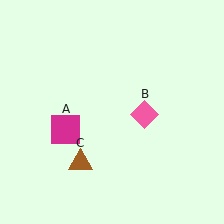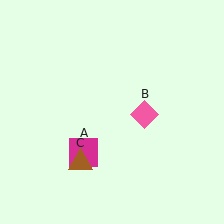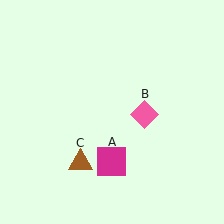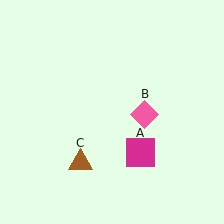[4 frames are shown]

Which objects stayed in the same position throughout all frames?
Pink diamond (object B) and brown triangle (object C) remained stationary.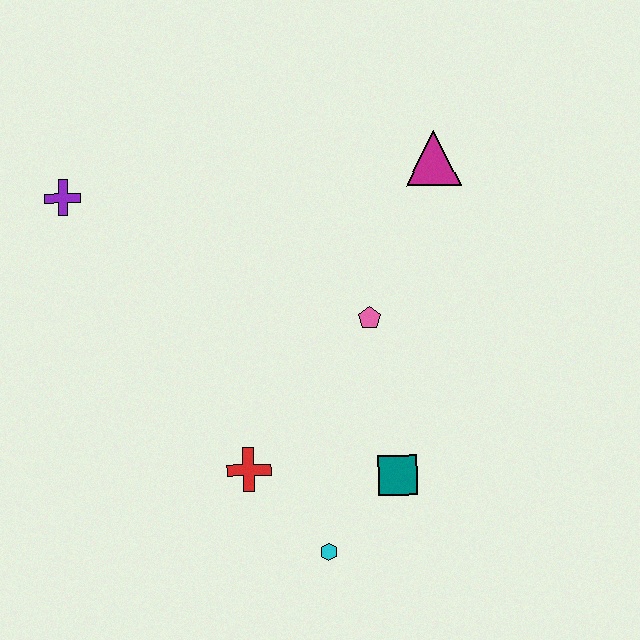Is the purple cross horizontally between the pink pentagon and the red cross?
No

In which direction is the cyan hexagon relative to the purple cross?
The cyan hexagon is below the purple cross.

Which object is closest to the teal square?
The cyan hexagon is closest to the teal square.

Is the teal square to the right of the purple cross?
Yes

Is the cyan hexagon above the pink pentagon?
No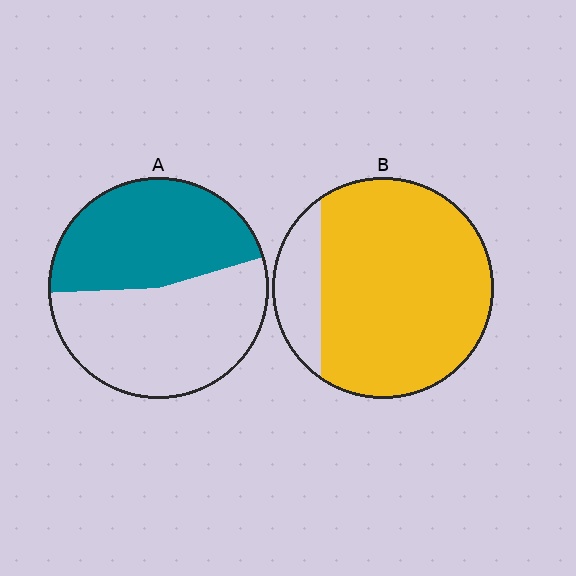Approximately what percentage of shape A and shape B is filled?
A is approximately 45% and B is approximately 85%.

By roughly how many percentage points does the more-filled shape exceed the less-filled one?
By roughly 40 percentage points (B over A).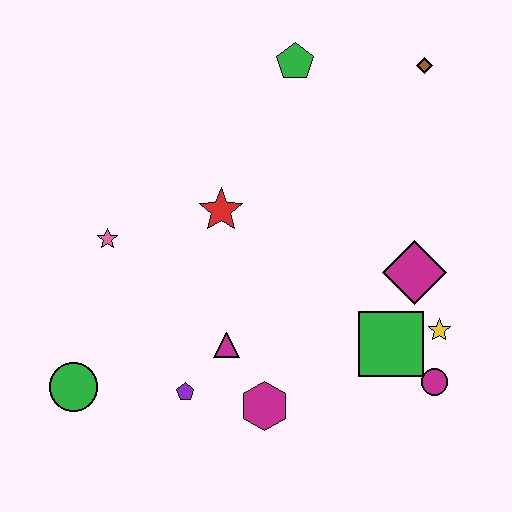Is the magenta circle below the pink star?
Yes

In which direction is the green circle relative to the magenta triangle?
The green circle is to the left of the magenta triangle.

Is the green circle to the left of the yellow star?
Yes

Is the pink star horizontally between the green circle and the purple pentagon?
Yes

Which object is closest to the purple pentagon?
The magenta triangle is closest to the purple pentagon.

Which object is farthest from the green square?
The green circle is farthest from the green square.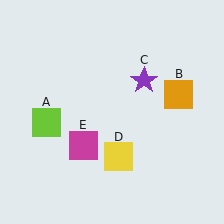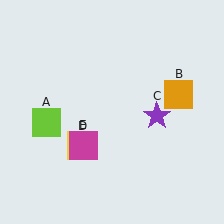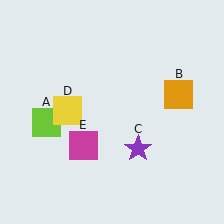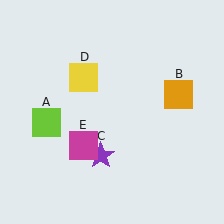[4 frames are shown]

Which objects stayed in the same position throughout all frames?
Lime square (object A) and orange square (object B) and magenta square (object E) remained stationary.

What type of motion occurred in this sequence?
The purple star (object C), yellow square (object D) rotated clockwise around the center of the scene.